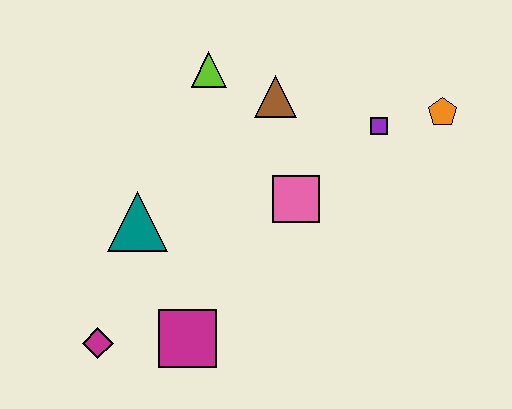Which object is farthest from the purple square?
The magenta diamond is farthest from the purple square.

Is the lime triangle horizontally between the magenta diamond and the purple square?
Yes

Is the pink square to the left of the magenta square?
No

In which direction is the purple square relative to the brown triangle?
The purple square is to the right of the brown triangle.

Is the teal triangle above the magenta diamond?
Yes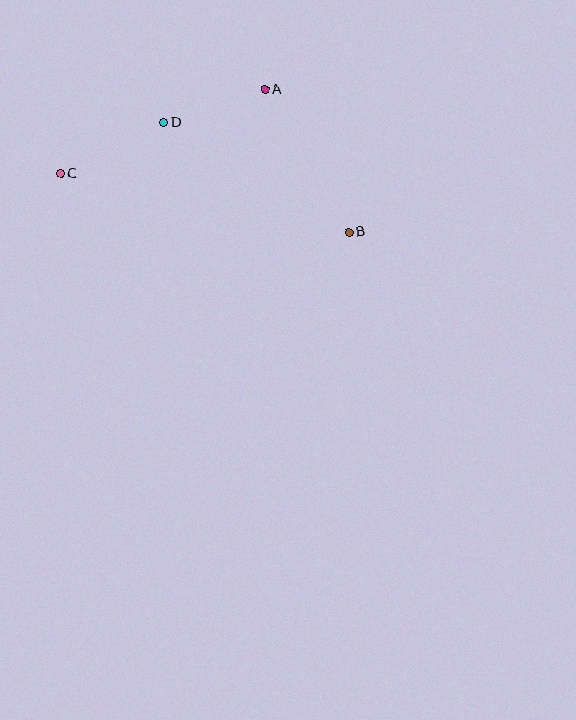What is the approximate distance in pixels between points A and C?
The distance between A and C is approximately 221 pixels.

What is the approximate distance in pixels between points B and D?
The distance between B and D is approximately 215 pixels.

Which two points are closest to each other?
Points A and D are closest to each other.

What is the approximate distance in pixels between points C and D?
The distance between C and D is approximately 115 pixels.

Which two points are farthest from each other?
Points B and C are farthest from each other.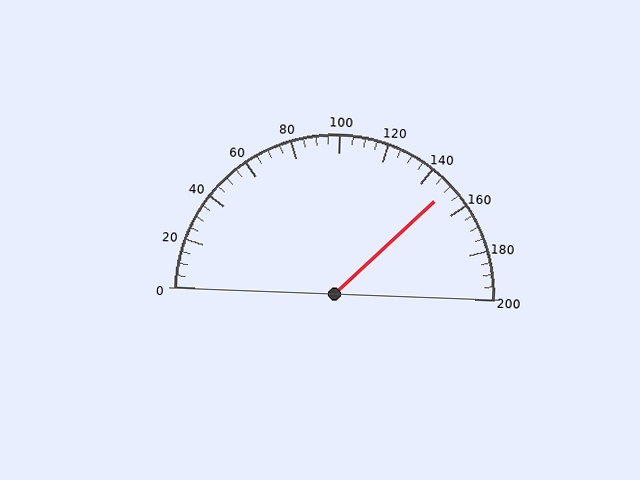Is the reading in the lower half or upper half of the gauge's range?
The reading is in the upper half of the range (0 to 200).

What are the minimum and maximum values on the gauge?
The gauge ranges from 0 to 200.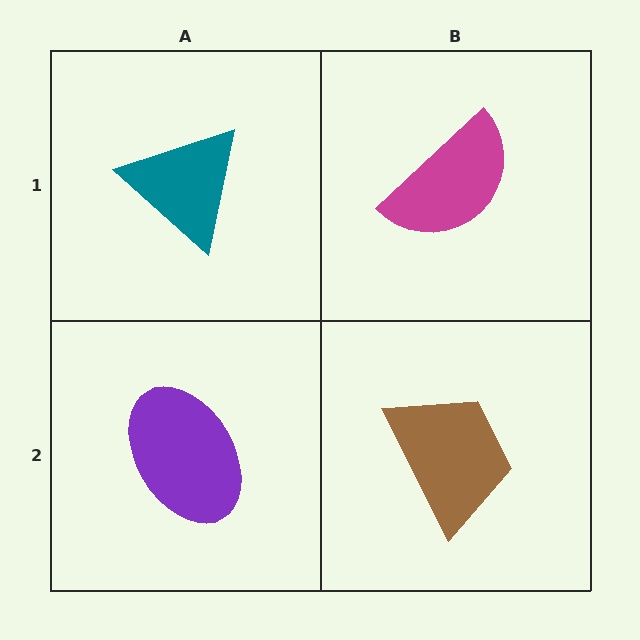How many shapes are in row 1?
2 shapes.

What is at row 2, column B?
A brown trapezoid.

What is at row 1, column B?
A magenta semicircle.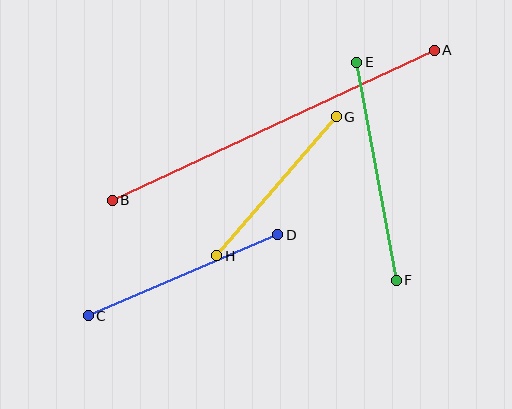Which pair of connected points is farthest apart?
Points A and B are farthest apart.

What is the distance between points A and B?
The distance is approximately 355 pixels.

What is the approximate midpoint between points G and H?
The midpoint is at approximately (277, 186) pixels.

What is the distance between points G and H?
The distance is approximately 183 pixels.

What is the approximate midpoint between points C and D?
The midpoint is at approximately (183, 275) pixels.